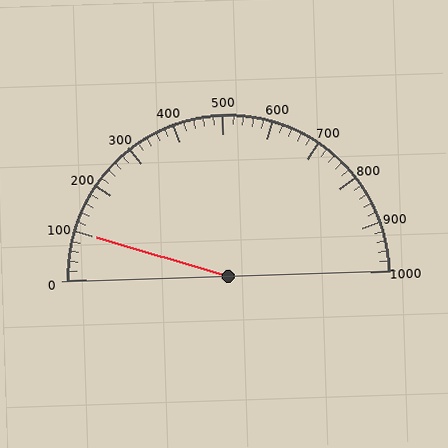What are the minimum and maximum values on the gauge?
The gauge ranges from 0 to 1000.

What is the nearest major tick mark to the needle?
The nearest major tick mark is 100.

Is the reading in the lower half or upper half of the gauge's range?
The reading is in the lower half of the range (0 to 1000).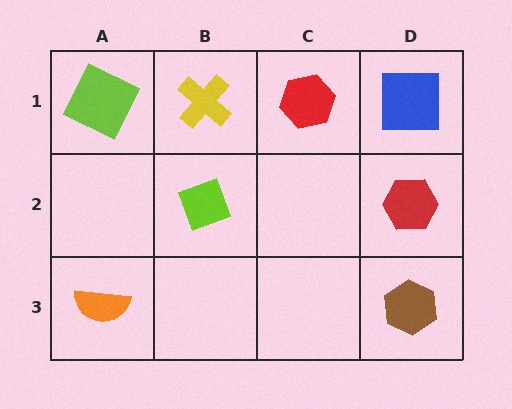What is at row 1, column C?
A red hexagon.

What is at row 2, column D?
A red hexagon.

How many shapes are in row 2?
2 shapes.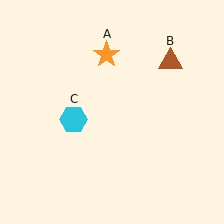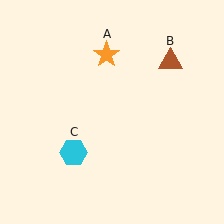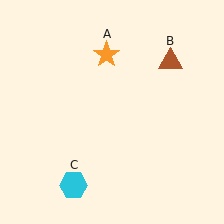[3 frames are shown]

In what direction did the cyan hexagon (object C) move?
The cyan hexagon (object C) moved down.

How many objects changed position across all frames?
1 object changed position: cyan hexagon (object C).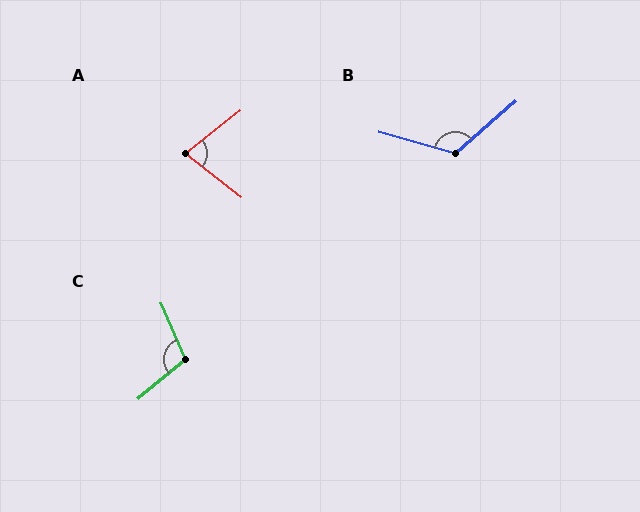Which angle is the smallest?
A, at approximately 76 degrees.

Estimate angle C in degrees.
Approximately 106 degrees.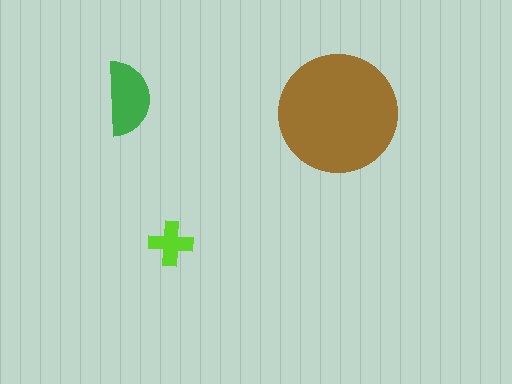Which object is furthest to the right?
The brown circle is rightmost.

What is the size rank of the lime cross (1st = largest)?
3rd.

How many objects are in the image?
There are 3 objects in the image.